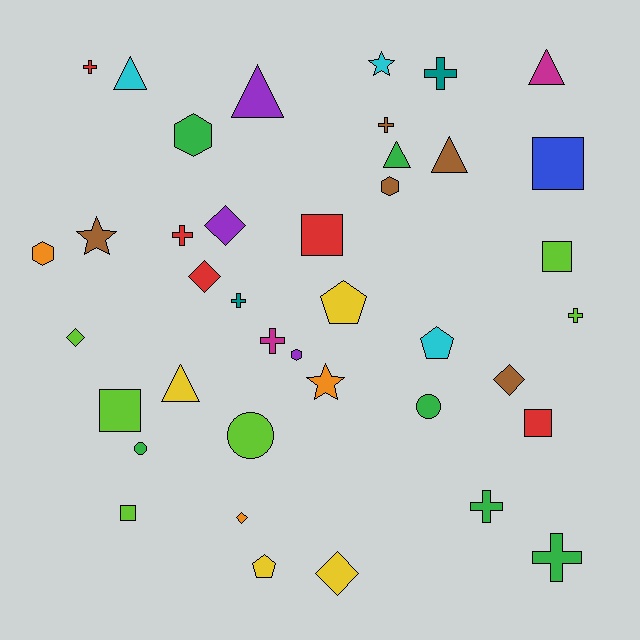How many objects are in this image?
There are 40 objects.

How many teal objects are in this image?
There are 2 teal objects.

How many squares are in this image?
There are 6 squares.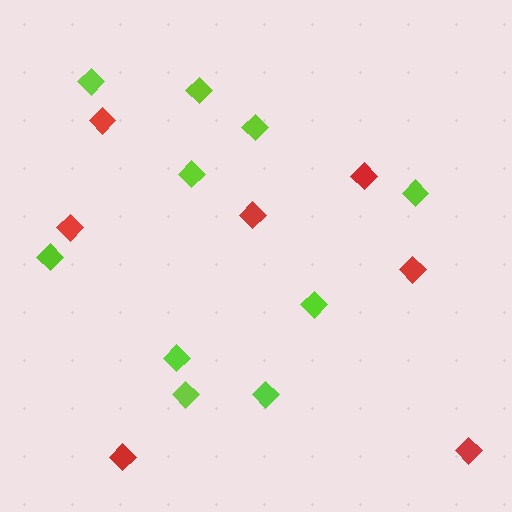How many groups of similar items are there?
There are 2 groups: one group of red diamonds (7) and one group of lime diamonds (10).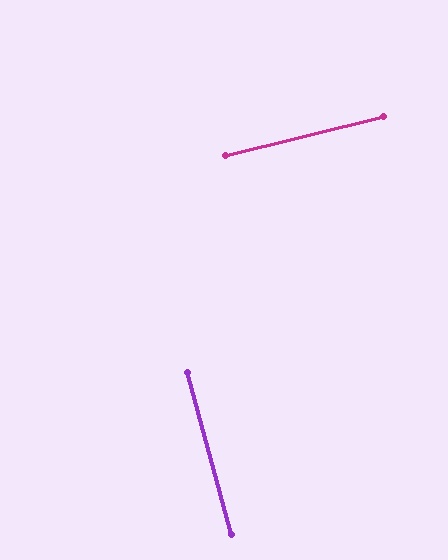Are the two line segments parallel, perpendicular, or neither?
Perpendicular — they meet at approximately 88°.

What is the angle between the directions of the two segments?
Approximately 88 degrees.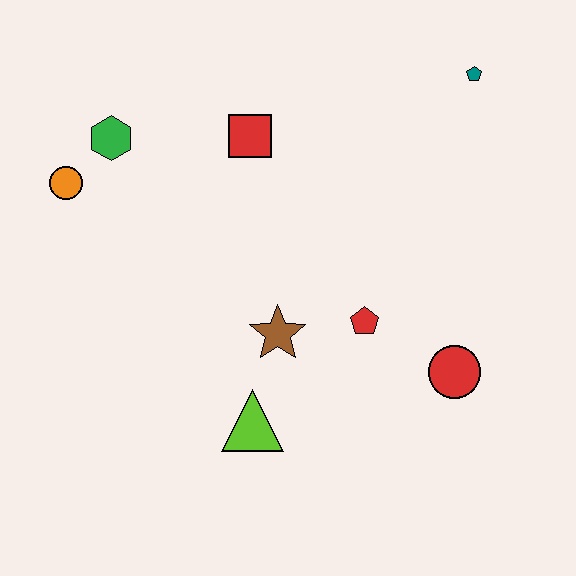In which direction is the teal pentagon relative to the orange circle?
The teal pentagon is to the right of the orange circle.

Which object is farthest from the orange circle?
The red circle is farthest from the orange circle.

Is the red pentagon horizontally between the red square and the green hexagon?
No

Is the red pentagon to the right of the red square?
Yes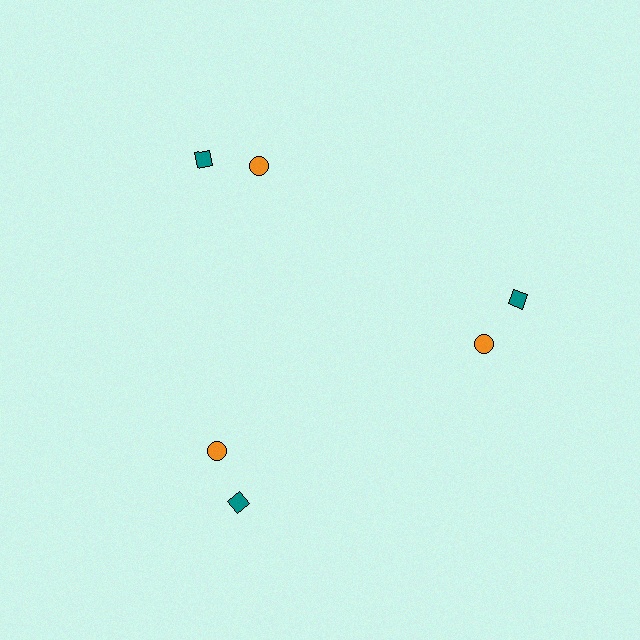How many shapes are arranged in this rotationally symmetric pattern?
There are 6 shapes, arranged in 3 groups of 2.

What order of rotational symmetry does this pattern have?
This pattern has 3-fold rotational symmetry.